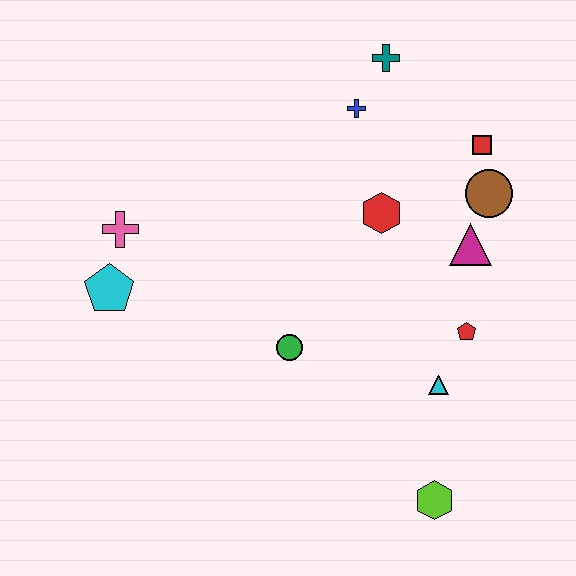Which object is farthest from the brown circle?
The cyan pentagon is farthest from the brown circle.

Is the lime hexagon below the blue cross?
Yes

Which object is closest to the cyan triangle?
The red pentagon is closest to the cyan triangle.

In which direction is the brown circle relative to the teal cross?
The brown circle is below the teal cross.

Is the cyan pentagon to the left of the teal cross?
Yes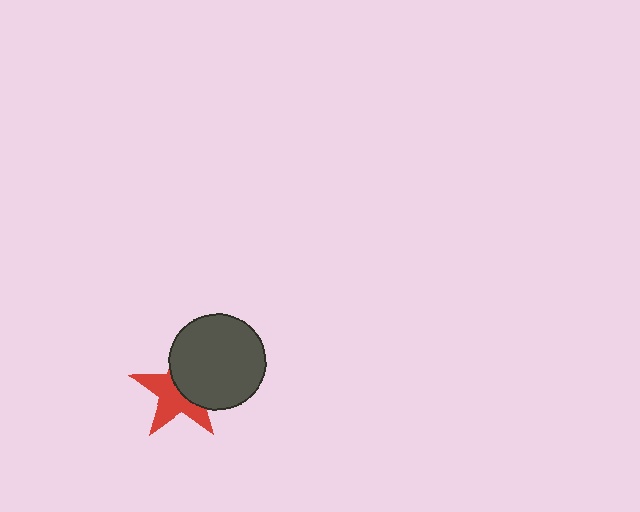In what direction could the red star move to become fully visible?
The red star could move toward the lower-left. That would shift it out from behind the dark gray circle entirely.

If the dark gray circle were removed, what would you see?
You would see the complete red star.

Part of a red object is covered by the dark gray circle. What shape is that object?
It is a star.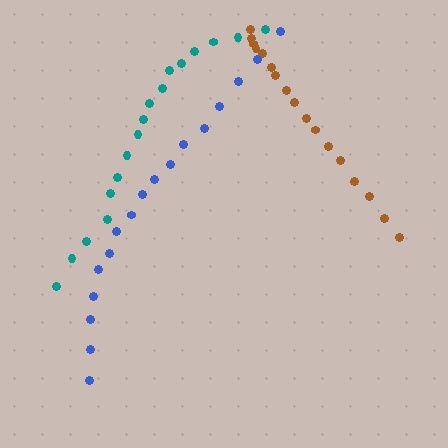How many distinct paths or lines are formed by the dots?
There are 3 distinct paths.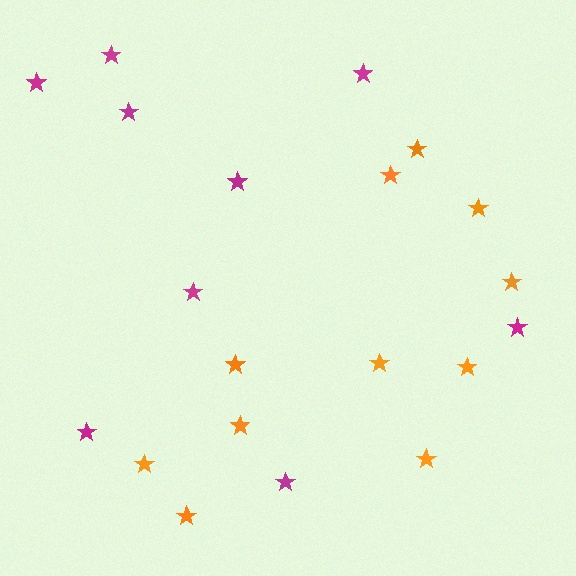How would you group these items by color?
There are 2 groups: one group of magenta stars (9) and one group of orange stars (11).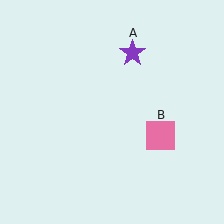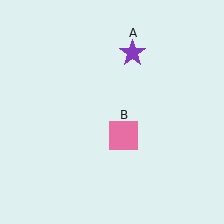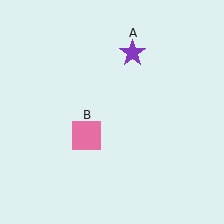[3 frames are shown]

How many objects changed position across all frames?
1 object changed position: pink square (object B).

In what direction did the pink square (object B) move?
The pink square (object B) moved left.